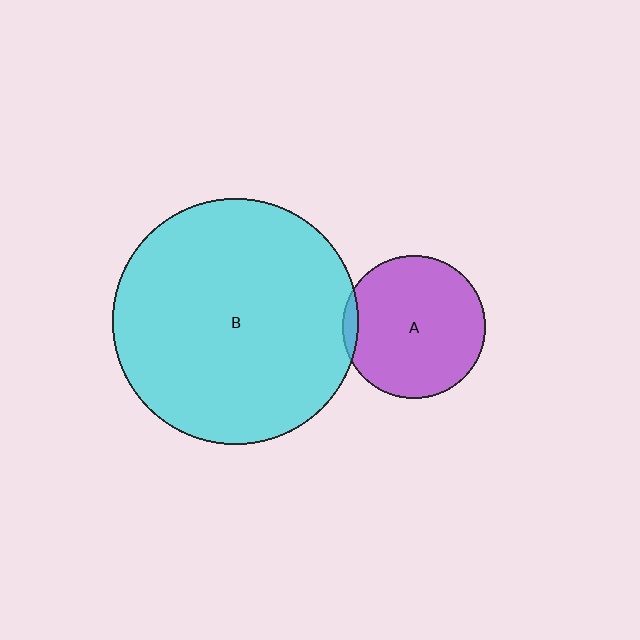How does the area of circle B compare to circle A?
Approximately 3.0 times.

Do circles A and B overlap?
Yes.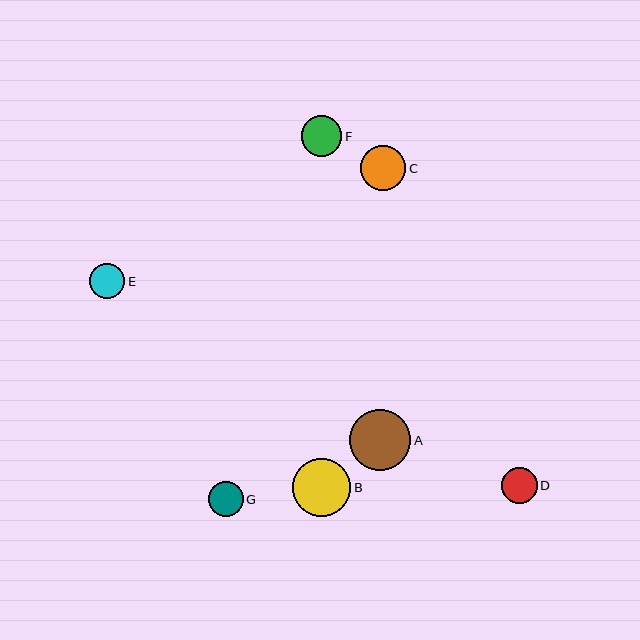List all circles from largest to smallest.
From largest to smallest: A, B, C, F, D, E, G.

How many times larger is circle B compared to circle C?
Circle B is approximately 1.3 times the size of circle C.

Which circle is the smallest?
Circle G is the smallest with a size of approximately 35 pixels.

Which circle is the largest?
Circle A is the largest with a size of approximately 61 pixels.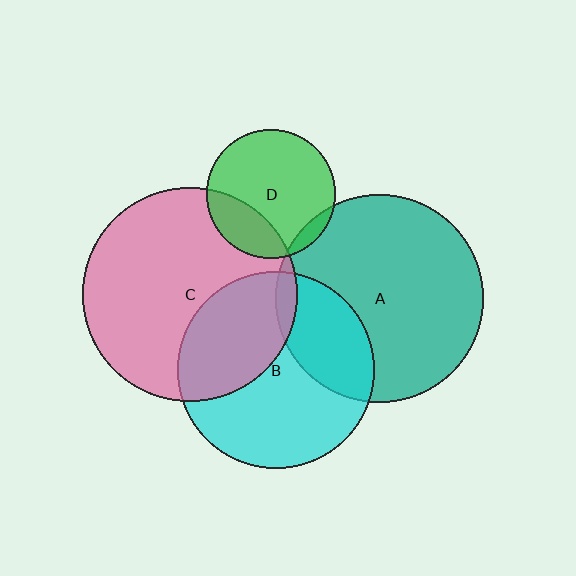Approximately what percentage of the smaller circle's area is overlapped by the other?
Approximately 5%.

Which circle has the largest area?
Circle C (pink).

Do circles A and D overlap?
Yes.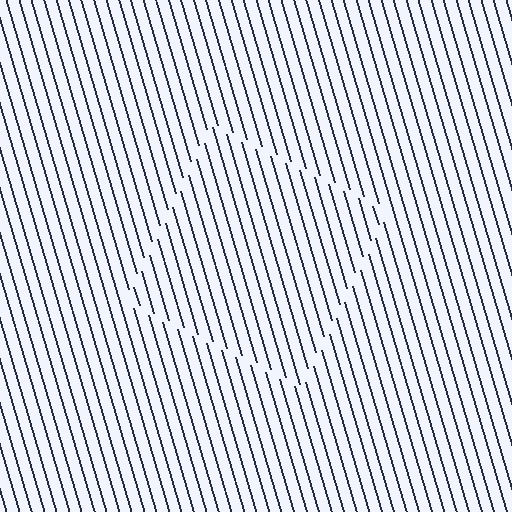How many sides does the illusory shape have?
4 sides — the line-ends trace a square.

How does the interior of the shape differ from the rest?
The interior of the shape contains the same grating, shifted by half a period — the contour is defined by the phase discontinuity where line-ends from the inner and outer gratings abut.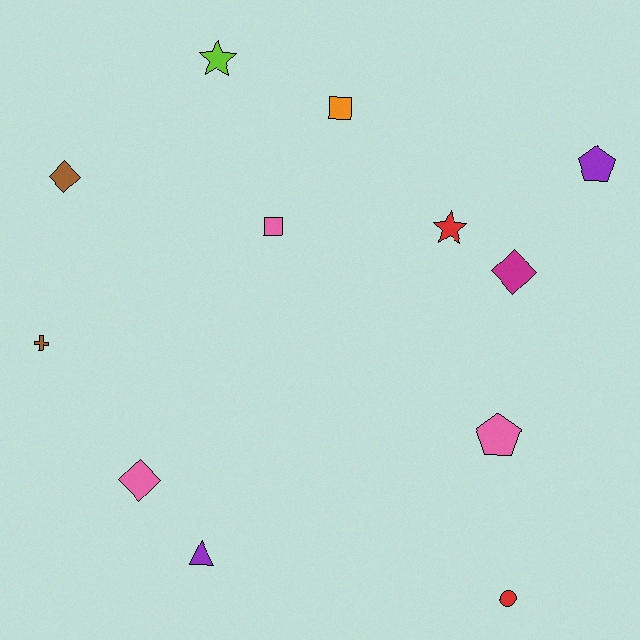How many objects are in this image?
There are 12 objects.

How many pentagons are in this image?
There are 2 pentagons.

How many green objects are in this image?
There are no green objects.